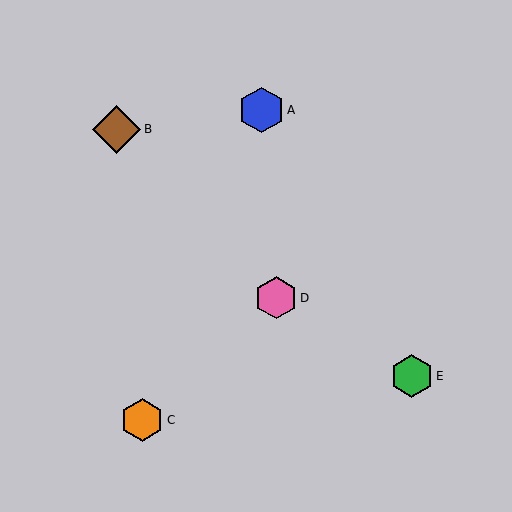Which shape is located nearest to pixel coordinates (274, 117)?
The blue hexagon (labeled A) at (261, 110) is nearest to that location.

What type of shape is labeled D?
Shape D is a pink hexagon.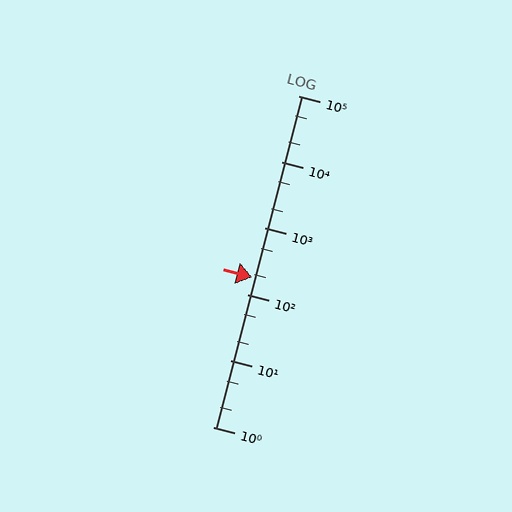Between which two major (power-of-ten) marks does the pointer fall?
The pointer is between 100 and 1000.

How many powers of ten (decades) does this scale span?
The scale spans 5 decades, from 1 to 100000.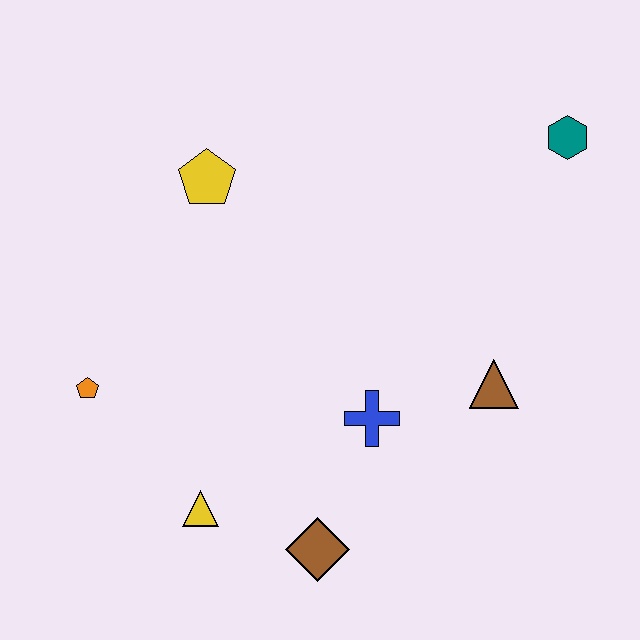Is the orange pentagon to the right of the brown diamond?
No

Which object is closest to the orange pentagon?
The yellow triangle is closest to the orange pentagon.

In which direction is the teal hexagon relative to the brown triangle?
The teal hexagon is above the brown triangle.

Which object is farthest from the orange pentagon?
The teal hexagon is farthest from the orange pentagon.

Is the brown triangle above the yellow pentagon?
No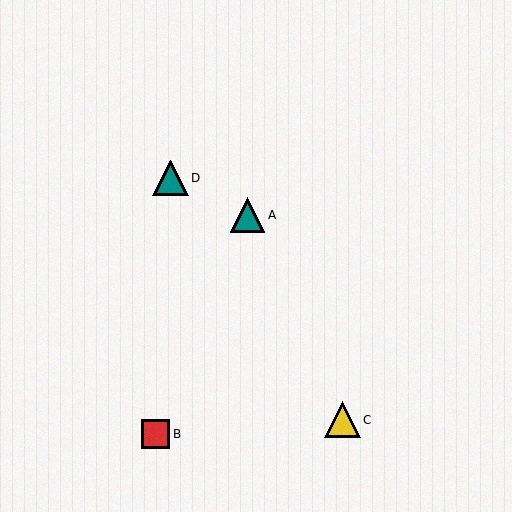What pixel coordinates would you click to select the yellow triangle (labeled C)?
Click at (342, 420) to select the yellow triangle C.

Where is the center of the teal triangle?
The center of the teal triangle is at (171, 178).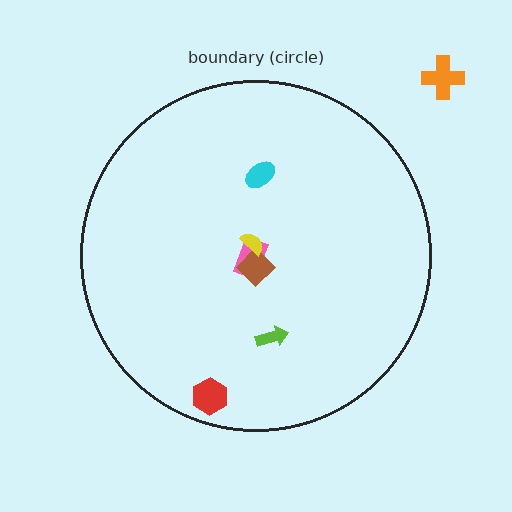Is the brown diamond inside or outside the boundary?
Inside.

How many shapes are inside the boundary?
6 inside, 1 outside.